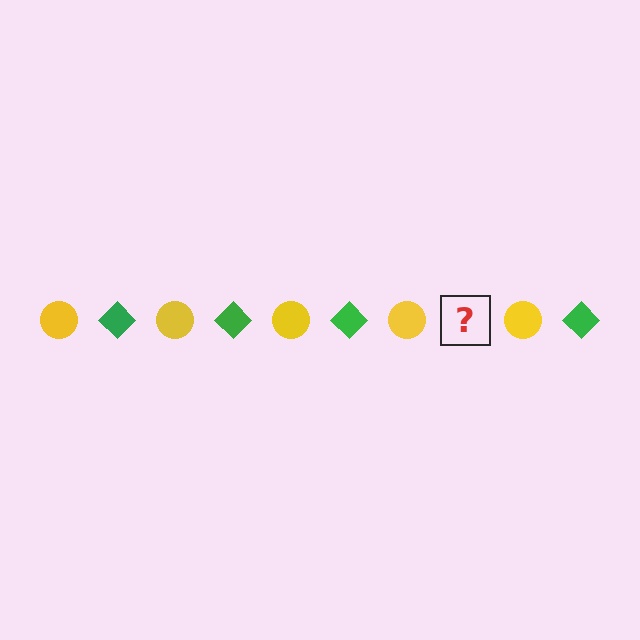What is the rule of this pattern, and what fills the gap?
The rule is that the pattern alternates between yellow circle and green diamond. The gap should be filled with a green diamond.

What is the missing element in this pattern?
The missing element is a green diamond.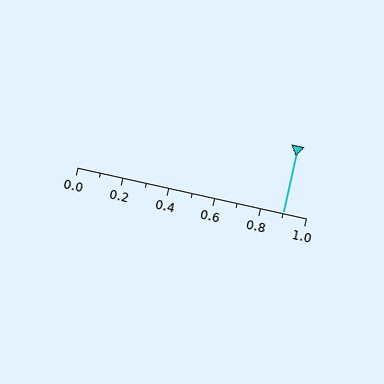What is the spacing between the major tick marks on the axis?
The major ticks are spaced 0.2 apart.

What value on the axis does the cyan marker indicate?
The marker indicates approximately 0.9.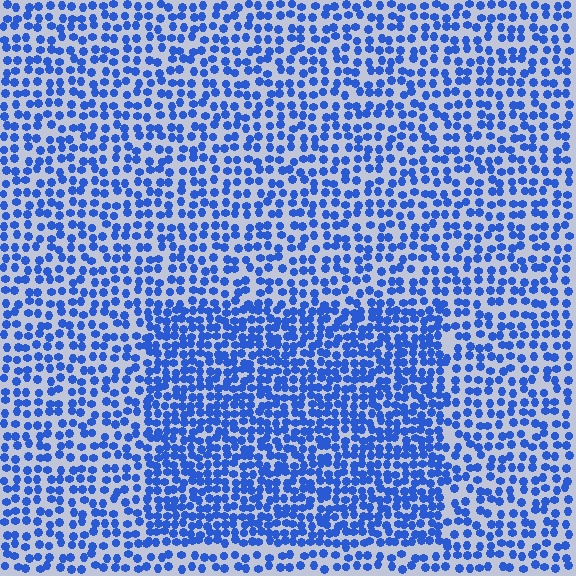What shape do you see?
I see a rectangle.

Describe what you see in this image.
The image contains small blue elements arranged at two different densities. A rectangle-shaped region is visible where the elements are more densely packed than the surrounding area.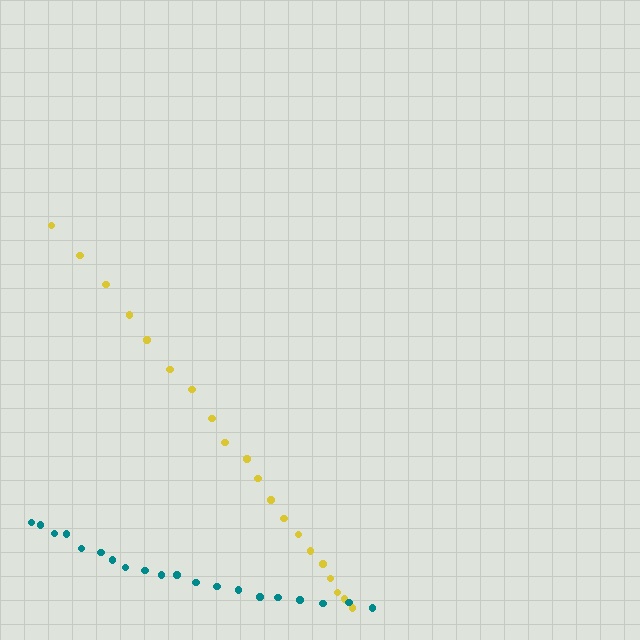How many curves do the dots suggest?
There are 2 distinct paths.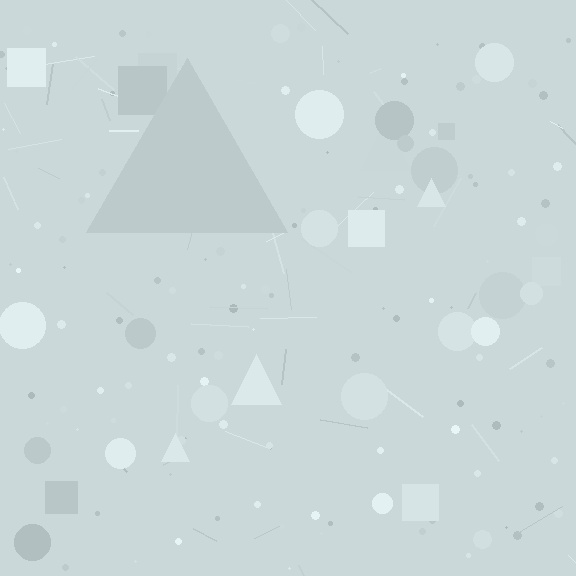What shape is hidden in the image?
A triangle is hidden in the image.